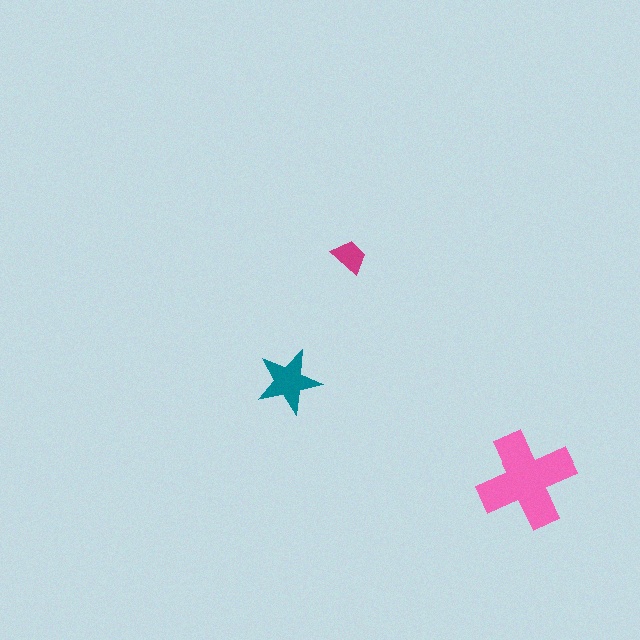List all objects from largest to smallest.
The pink cross, the teal star, the magenta trapezoid.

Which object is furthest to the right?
The pink cross is rightmost.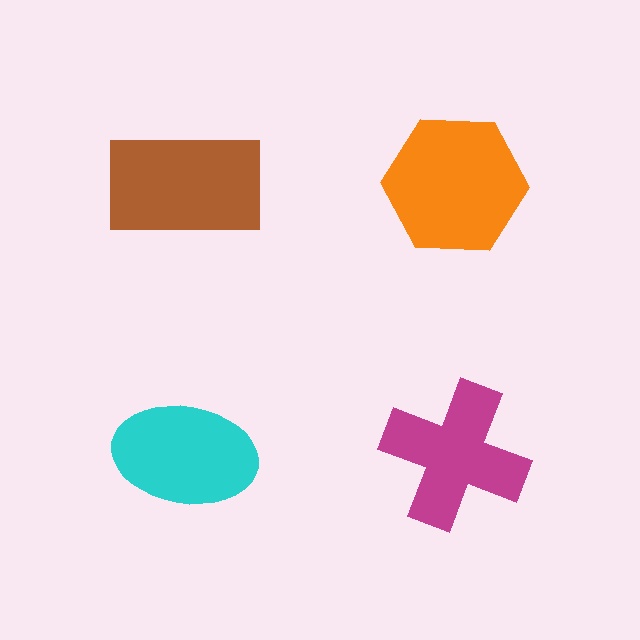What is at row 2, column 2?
A magenta cross.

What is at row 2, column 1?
A cyan ellipse.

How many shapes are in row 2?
2 shapes.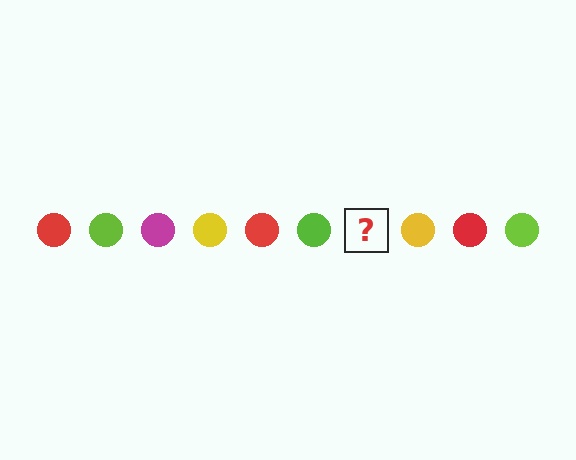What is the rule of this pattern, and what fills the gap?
The rule is that the pattern cycles through red, lime, magenta, yellow circles. The gap should be filled with a magenta circle.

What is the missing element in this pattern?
The missing element is a magenta circle.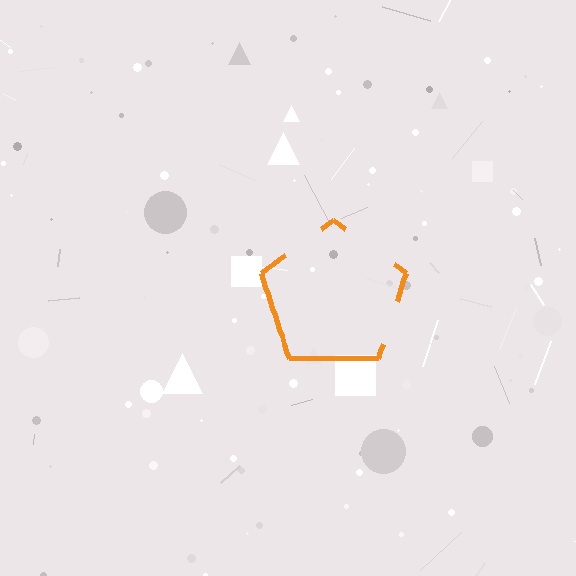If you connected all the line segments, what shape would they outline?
They would outline a pentagon.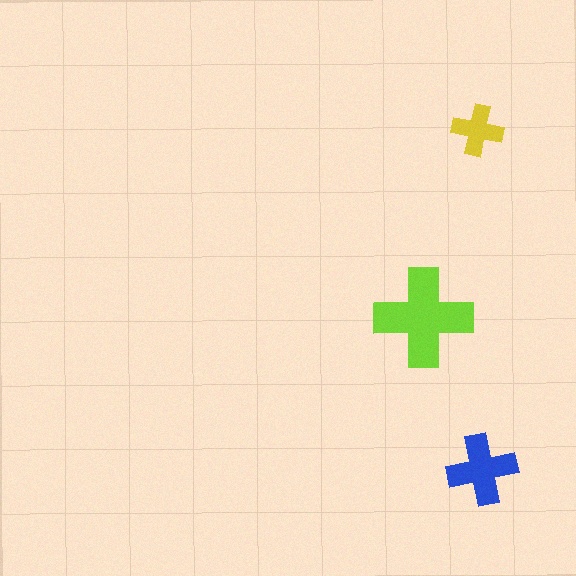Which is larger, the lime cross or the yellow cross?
The lime one.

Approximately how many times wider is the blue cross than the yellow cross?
About 1.5 times wider.